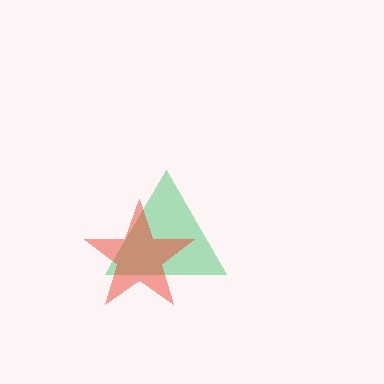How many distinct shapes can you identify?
There are 2 distinct shapes: a green triangle, a red star.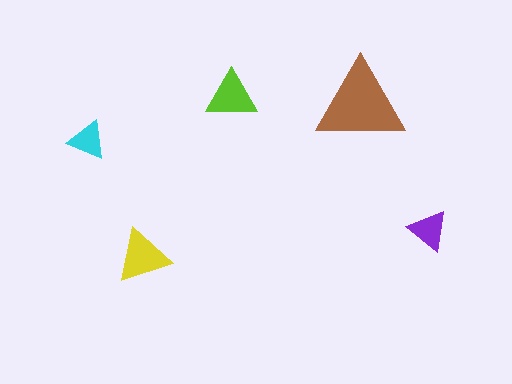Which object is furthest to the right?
The purple triangle is rightmost.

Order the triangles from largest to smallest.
the brown one, the yellow one, the lime one, the purple one, the cyan one.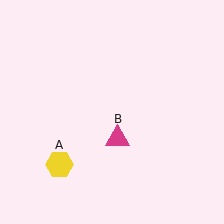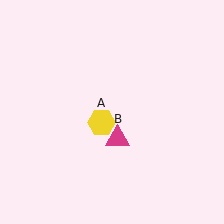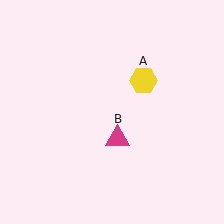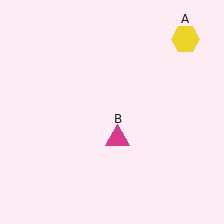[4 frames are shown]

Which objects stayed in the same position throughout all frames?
Magenta triangle (object B) remained stationary.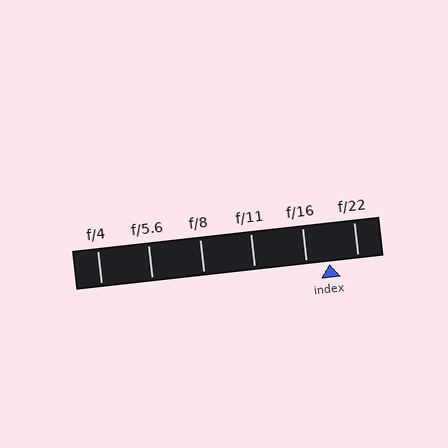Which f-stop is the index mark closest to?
The index mark is closest to f/16.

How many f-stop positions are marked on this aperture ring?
There are 6 f-stop positions marked.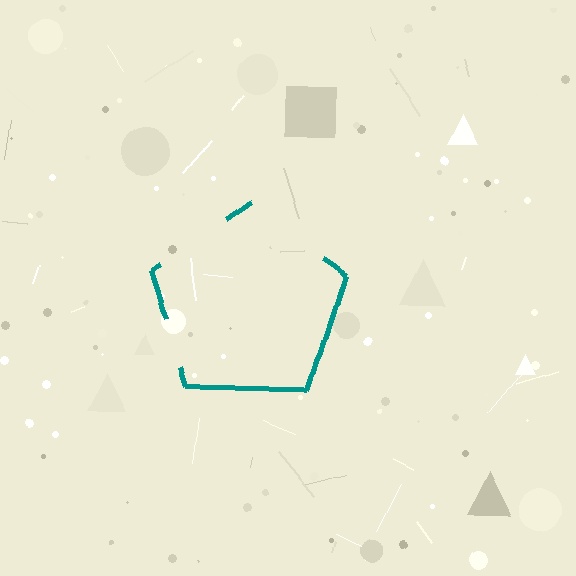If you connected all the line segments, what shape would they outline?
They would outline a pentagon.